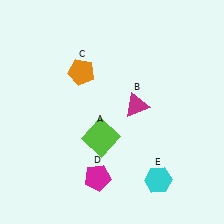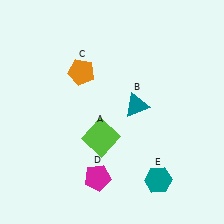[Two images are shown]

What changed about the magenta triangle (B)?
In Image 1, B is magenta. In Image 2, it changed to teal.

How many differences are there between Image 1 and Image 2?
There are 2 differences between the two images.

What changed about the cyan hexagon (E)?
In Image 1, E is cyan. In Image 2, it changed to teal.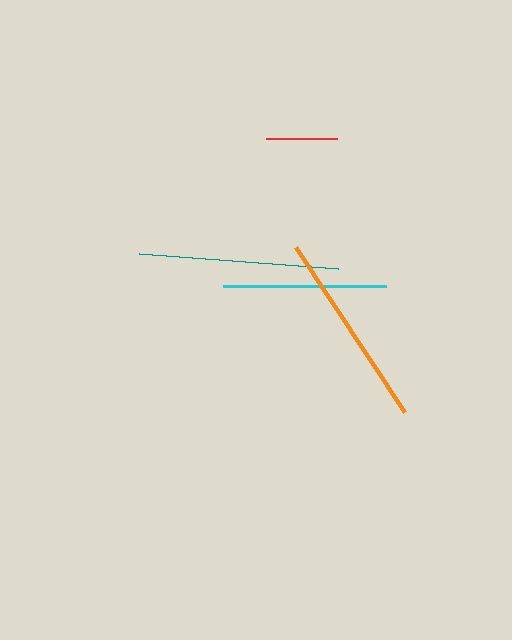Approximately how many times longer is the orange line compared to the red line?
The orange line is approximately 2.8 times the length of the red line.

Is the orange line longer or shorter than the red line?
The orange line is longer than the red line.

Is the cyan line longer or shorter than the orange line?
The orange line is longer than the cyan line.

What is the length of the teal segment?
The teal segment is approximately 200 pixels long.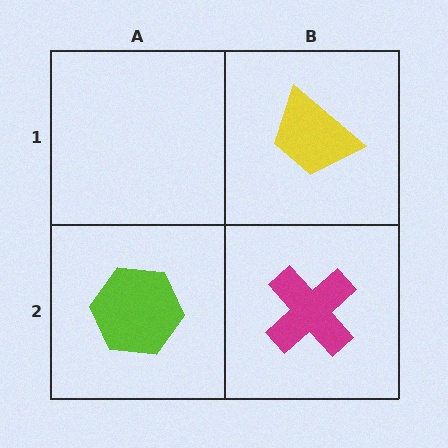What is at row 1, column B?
A yellow trapezoid.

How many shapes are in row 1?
1 shape.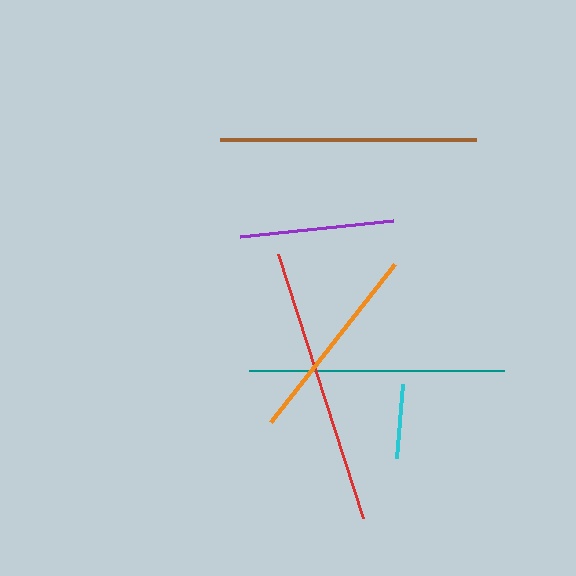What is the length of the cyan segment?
The cyan segment is approximately 73 pixels long.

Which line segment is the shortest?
The cyan line is the shortest at approximately 73 pixels.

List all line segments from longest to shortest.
From longest to shortest: red, brown, teal, orange, purple, cyan.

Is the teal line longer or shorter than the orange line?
The teal line is longer than the orange line.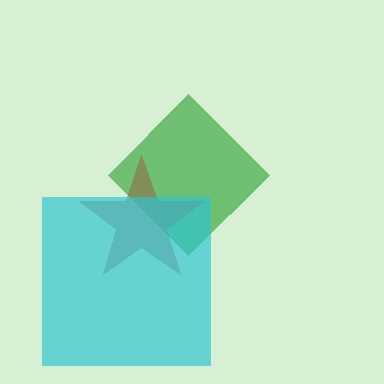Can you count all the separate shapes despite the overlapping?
Yes, there are 3 separate shapes.